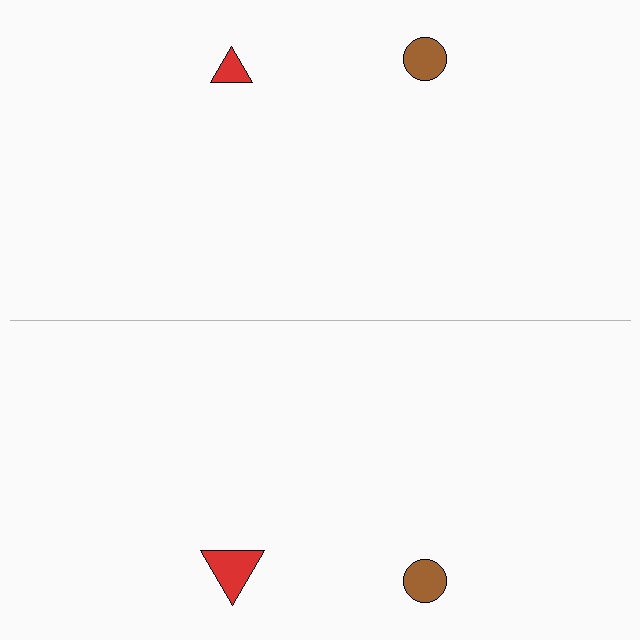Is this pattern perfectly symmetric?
No, the pattern is not perfectly symmetric. The red triangle on the bottom side has a different size than its mirror counterpart.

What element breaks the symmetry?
The red triangle on the bottom side has a different size than its mirror counterpart.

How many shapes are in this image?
There are 4 shapes in this image.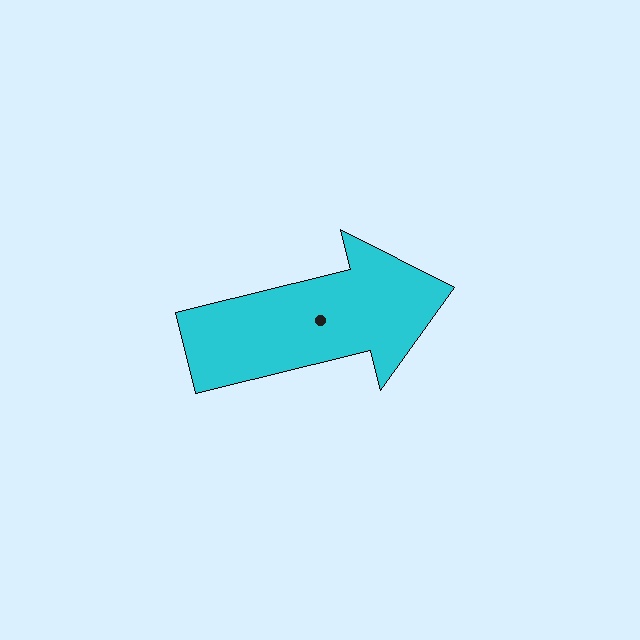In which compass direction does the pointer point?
East.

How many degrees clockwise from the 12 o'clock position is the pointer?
Approximately 76 degrees.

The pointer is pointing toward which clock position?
Roughly 3 o'clock.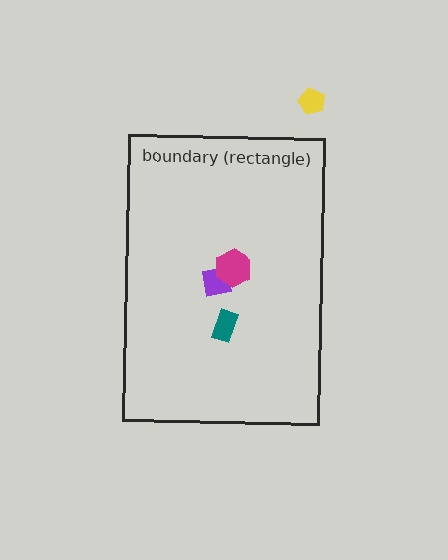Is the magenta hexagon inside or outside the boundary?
Inside.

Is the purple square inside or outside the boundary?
Inside.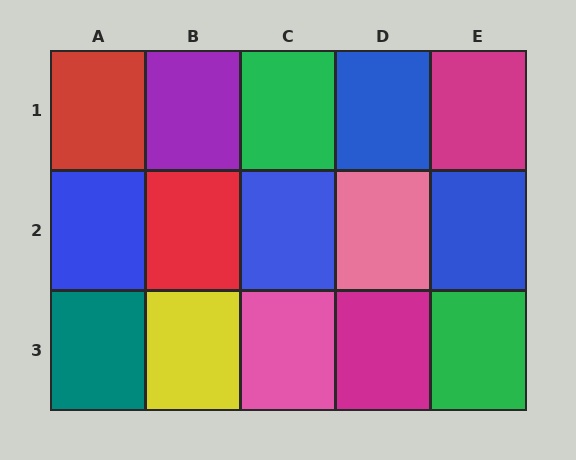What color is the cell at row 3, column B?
Yellow.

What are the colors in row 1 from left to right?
Red, purple, green, blue, magenta.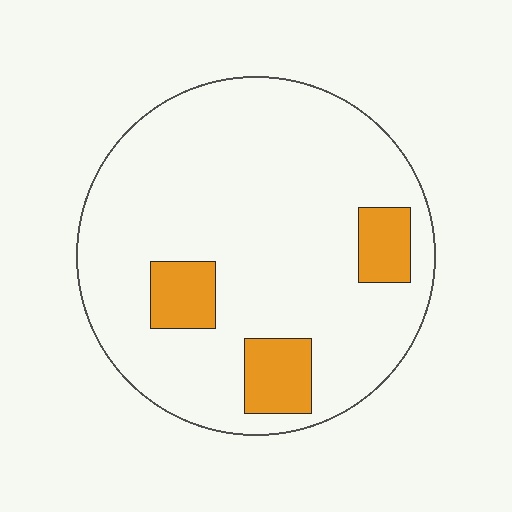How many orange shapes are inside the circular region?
3.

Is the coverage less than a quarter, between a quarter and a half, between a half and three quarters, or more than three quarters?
Less than a quarter.